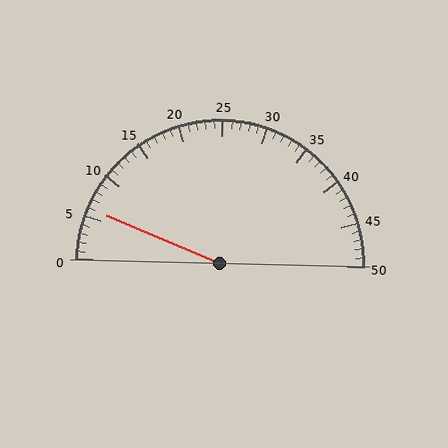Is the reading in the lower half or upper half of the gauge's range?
The reading is in the lower half of the range (0 to 50).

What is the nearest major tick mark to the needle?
The nearest major tick mark is 5.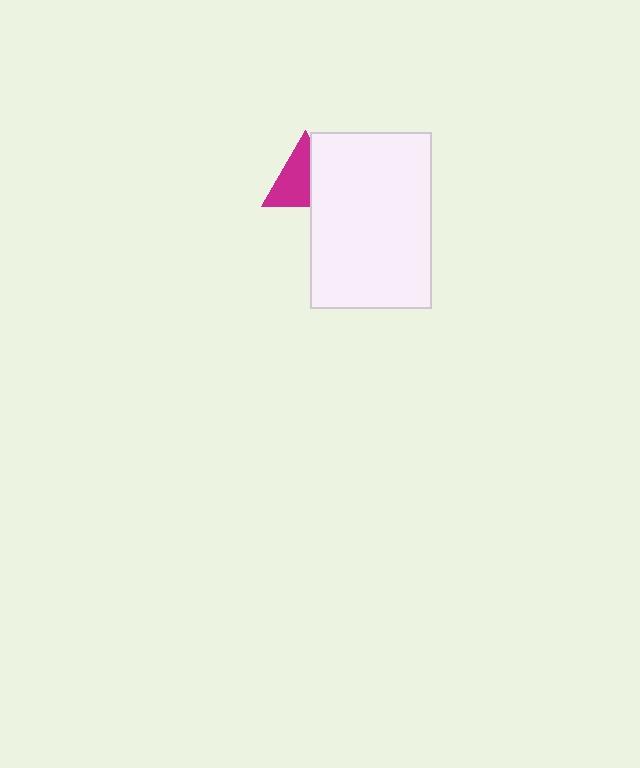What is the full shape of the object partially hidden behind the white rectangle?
The partially hidden object is a magenta triangle.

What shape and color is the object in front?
The object in front is a white rectangle.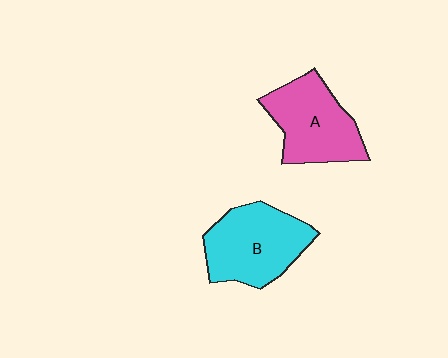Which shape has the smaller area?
Shape A (pink).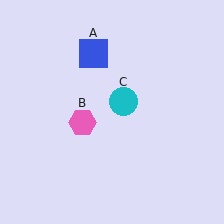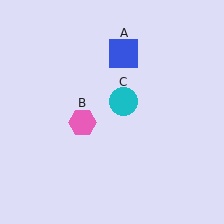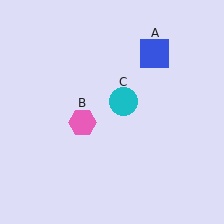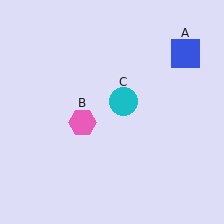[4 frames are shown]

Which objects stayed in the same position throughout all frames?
Pink hexagon (object B) and cyan circle (object C) remained stationary.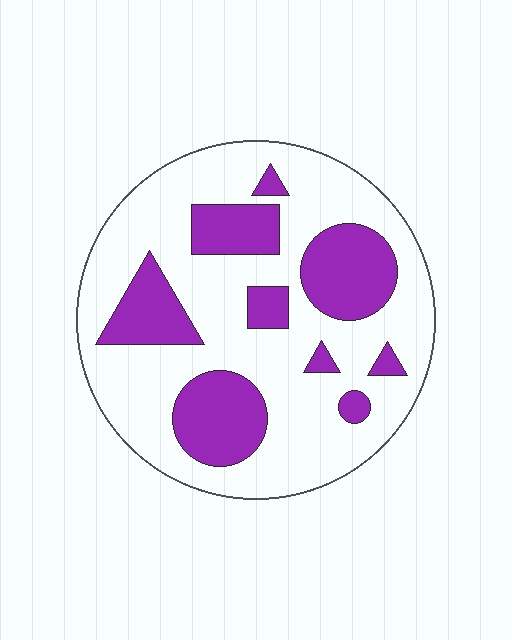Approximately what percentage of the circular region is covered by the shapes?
Approximately 30%.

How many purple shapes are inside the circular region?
9.